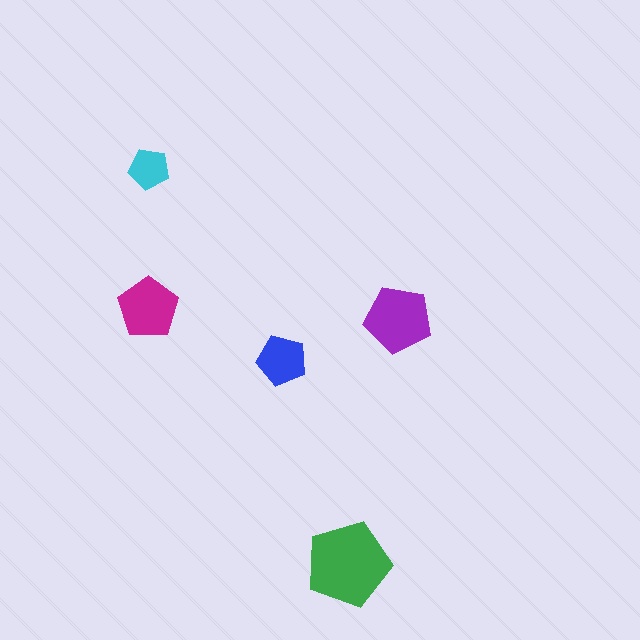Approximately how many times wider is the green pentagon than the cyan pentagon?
About 2 times wider.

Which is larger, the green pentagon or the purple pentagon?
The green one.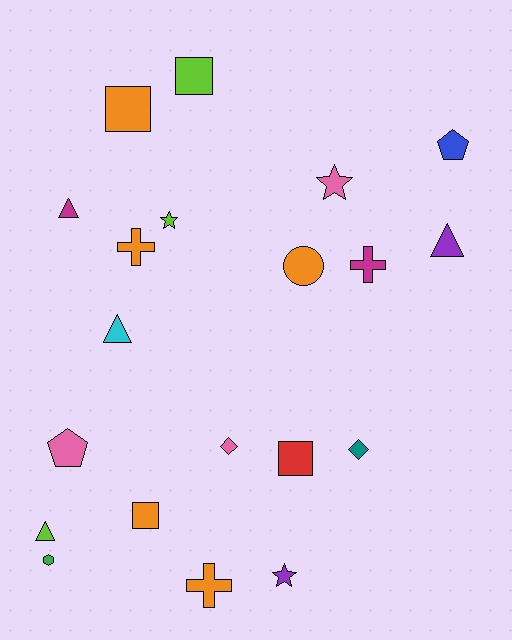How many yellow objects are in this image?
There are no yellow objects.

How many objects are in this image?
There are 20 objects.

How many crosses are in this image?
There are 3 crosses.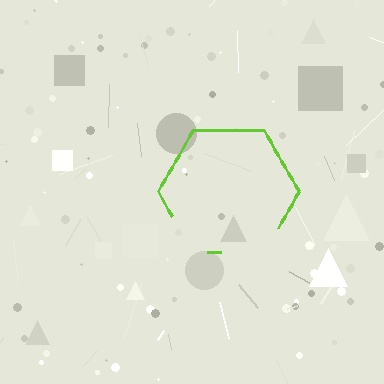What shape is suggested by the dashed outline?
The dashed outline suggests a hexagon.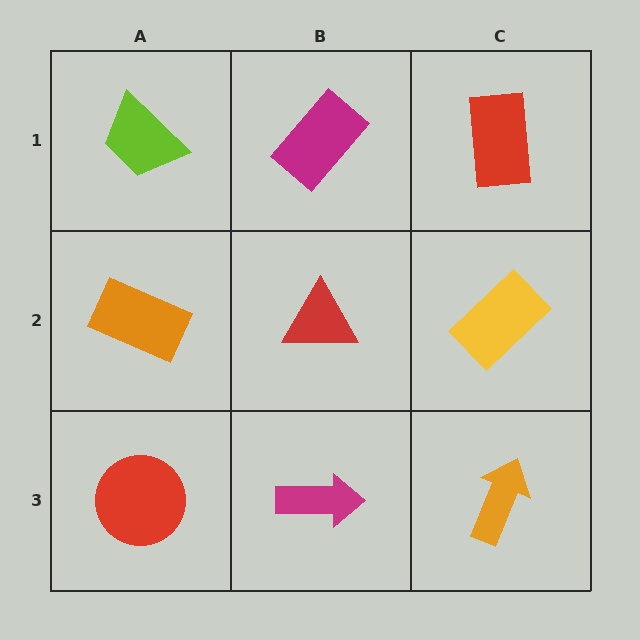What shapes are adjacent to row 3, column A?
An orange rectangle (row 2, column A), a magenta arrow (row 3, column B).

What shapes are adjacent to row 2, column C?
A red rectangle (row 1, column C), an orange arrow (row 3, column C), a red triangle (row 2, column B).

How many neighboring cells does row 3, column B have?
3.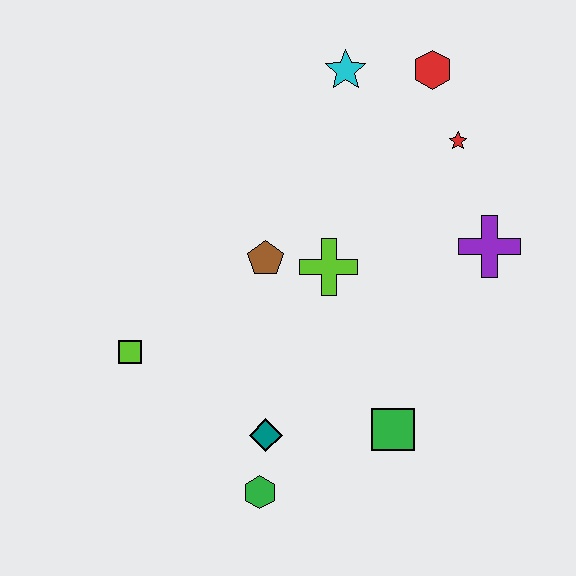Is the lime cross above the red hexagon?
No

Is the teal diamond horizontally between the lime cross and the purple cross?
No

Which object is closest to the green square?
The teal diamond is closest to the green square.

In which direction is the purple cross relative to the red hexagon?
The purple cross is below the red hexagon.